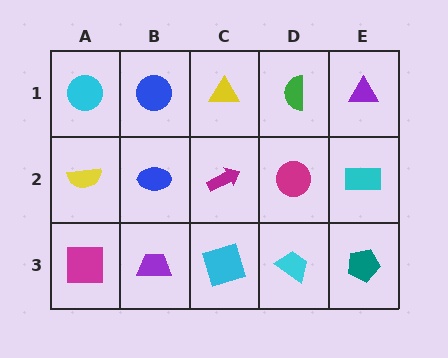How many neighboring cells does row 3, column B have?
3.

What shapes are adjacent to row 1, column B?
A blue ellipse (row 2, column B), a cyan circle (row 1, column A), a yellow triangle (row 1, column C).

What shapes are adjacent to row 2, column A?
A cyan circle (row 1, column A), a magenta square (row 3, column A), a blue ellipse (row 2, column B).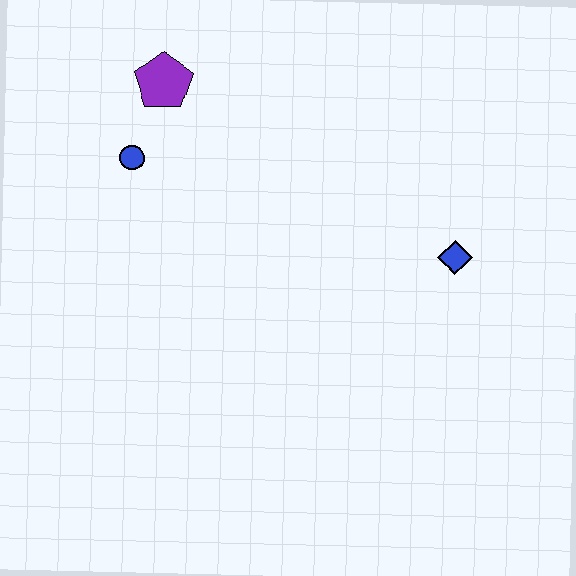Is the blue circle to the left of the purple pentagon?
Yes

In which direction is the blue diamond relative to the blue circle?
The blue diamond is to the right of the blue circle.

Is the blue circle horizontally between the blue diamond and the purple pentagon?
No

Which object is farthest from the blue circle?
The blue diamond is farthest from the blue circle.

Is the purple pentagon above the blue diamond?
Yes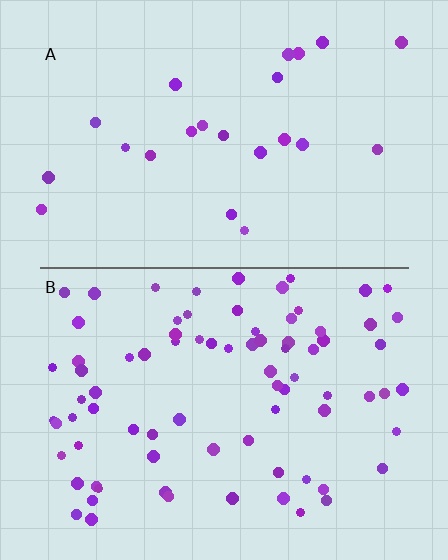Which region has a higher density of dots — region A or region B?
B (the bottom).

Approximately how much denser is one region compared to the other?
Approximately 3.5× — region B over region A.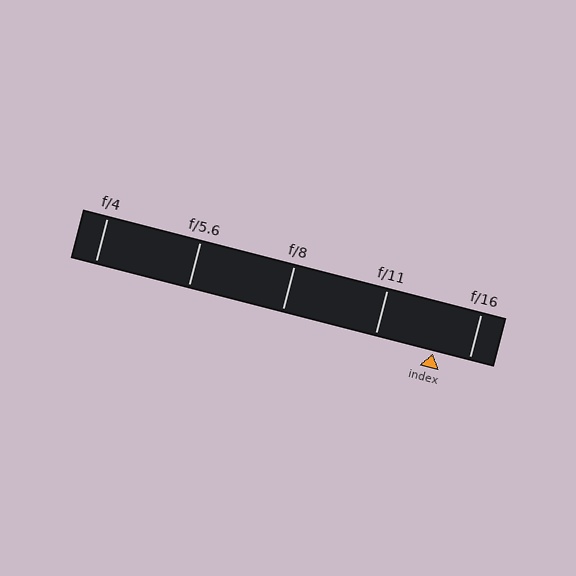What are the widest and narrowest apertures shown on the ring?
The widest aperture shown is f/4 and the narrowest is f/16.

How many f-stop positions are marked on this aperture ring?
There are 5 f-stop positions marked.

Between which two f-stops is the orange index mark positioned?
The index mark is between f/11 and f/16.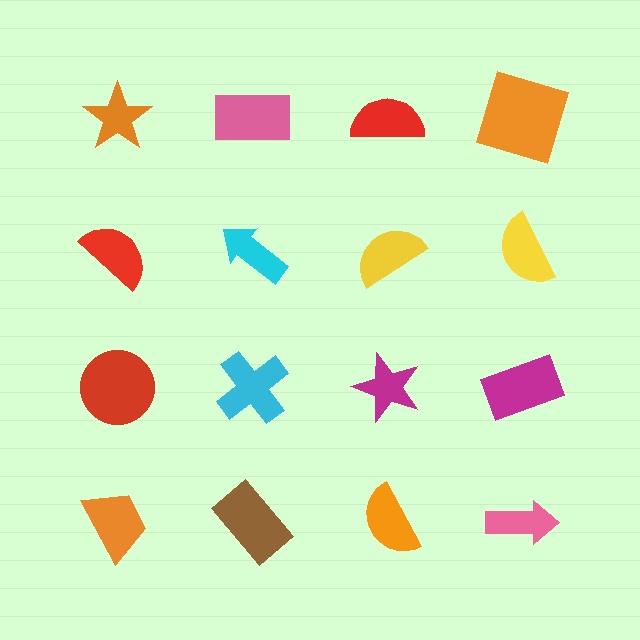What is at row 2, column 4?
A yellow semicircle.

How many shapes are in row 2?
4 shapes.